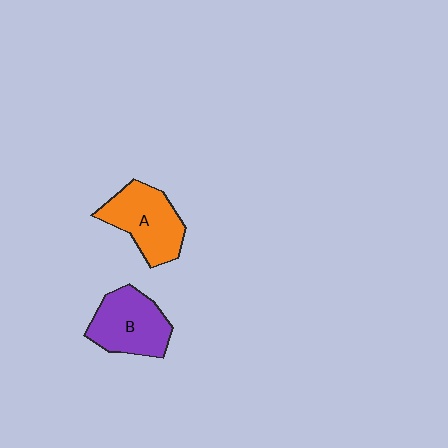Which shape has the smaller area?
Shape B (purple).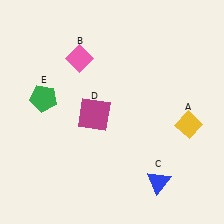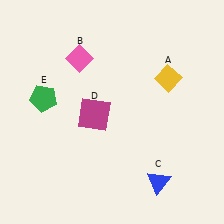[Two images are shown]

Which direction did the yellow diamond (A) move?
The yellow diamond (A) moved up.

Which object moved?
The yellow diamond (A) moved up.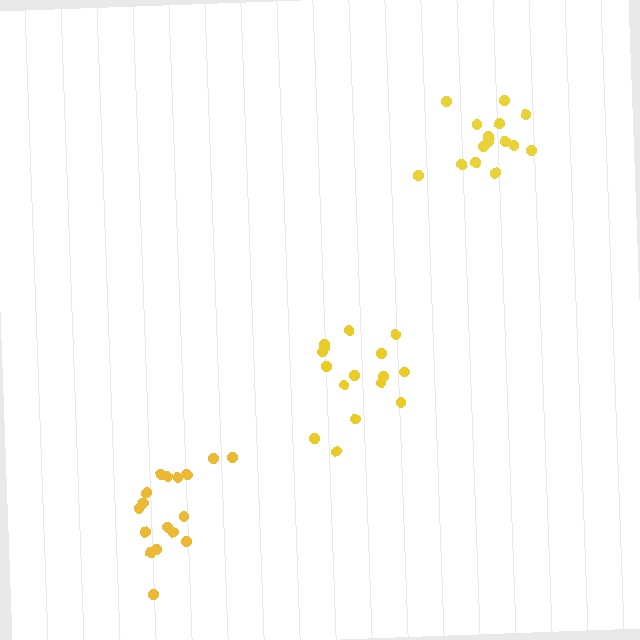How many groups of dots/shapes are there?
There are 3 groups.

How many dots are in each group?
Group 1: 15 dots, Group 2: 16 dots, Group 3: 17 dots (48 total).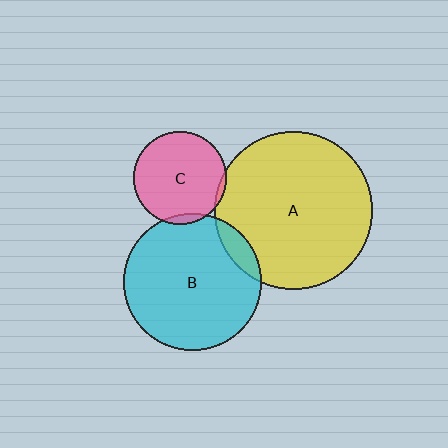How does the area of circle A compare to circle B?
Approximately 1.3 times.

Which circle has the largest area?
Circle A (yellow).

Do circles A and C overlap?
Yes.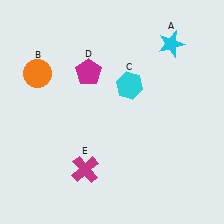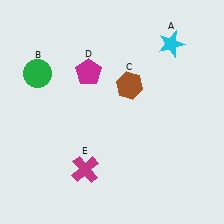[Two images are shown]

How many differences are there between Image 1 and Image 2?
There are 2 differences between the two images.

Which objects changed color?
B changed from orange to green. C changed from cyan to brown.